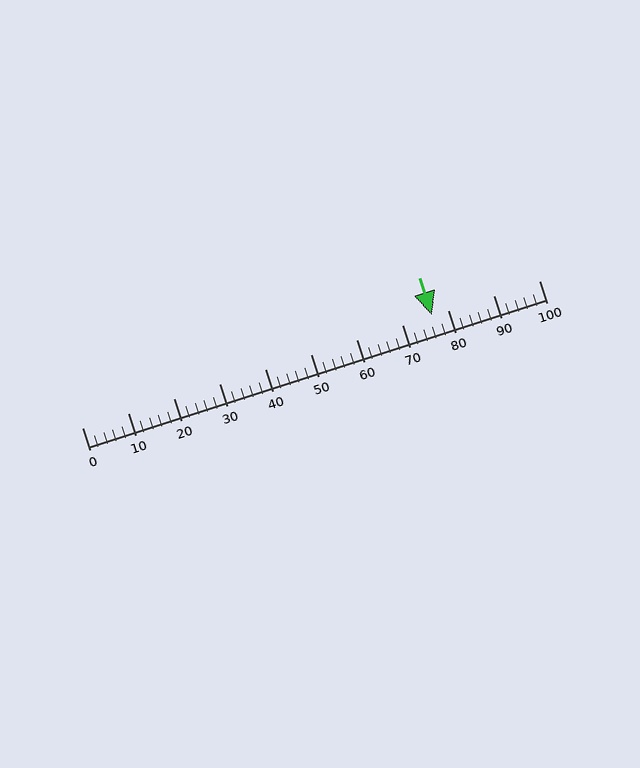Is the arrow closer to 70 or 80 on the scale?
The arrow is closer to 80.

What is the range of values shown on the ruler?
The ruler shows values from 0 to 100.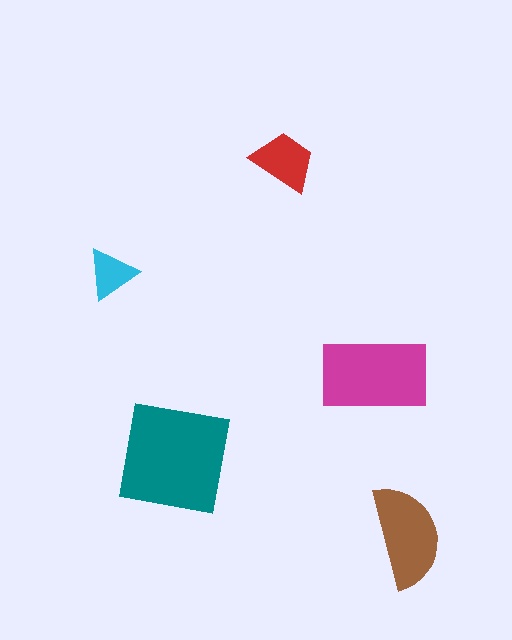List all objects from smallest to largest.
The cyan triangle, the red trapezoid, the brown semicircle, the magenta rectangle, the teal square.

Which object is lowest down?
The brown semicircle is bottommost.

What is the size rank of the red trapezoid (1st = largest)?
4th.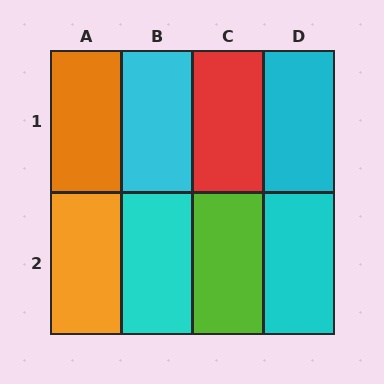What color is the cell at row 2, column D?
Cyan.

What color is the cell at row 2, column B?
Cyan.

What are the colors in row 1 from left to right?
Orange, cyan, red, cyan.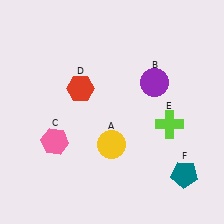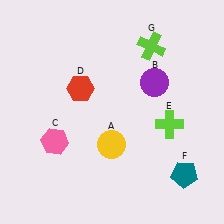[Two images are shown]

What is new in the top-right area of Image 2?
A lime cross (G) was added in the top-right area of Image 2.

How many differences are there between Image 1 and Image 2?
There is 1 difference between the two images.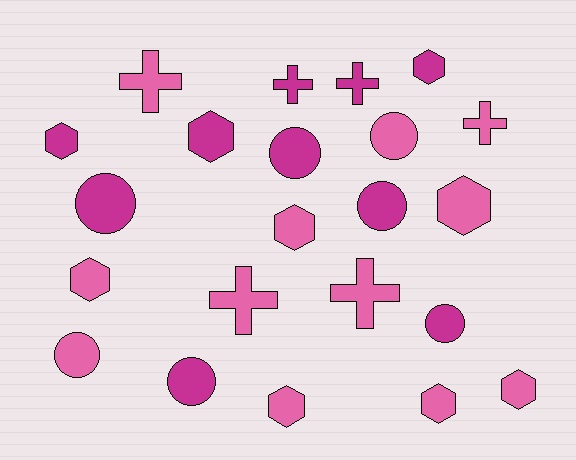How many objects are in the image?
There are 22 objects.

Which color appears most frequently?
Pink, with 12 objects.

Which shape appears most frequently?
Hexagon, with 9 objects.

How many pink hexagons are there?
There are 6 pink hexagons.